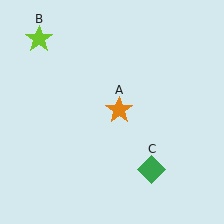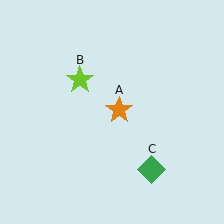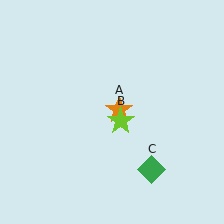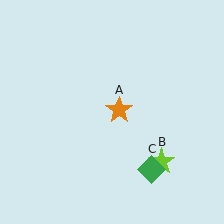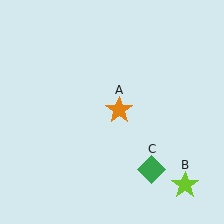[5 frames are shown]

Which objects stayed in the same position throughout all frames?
Orange star (object A) and green diamond (object C) remained stationary.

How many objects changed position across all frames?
1 object changed position: lime star (object B).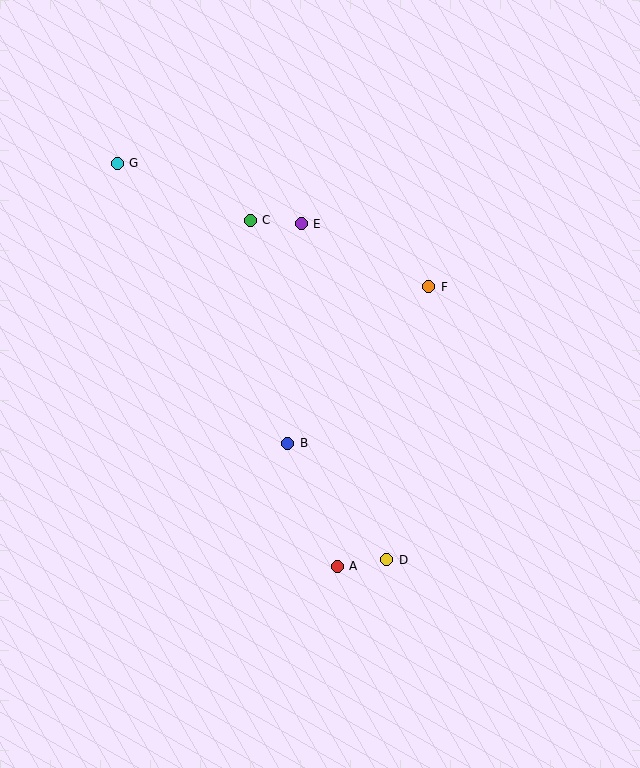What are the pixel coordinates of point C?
Point C is at (250, 220).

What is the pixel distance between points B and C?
The distance between B and C is 226 pixels.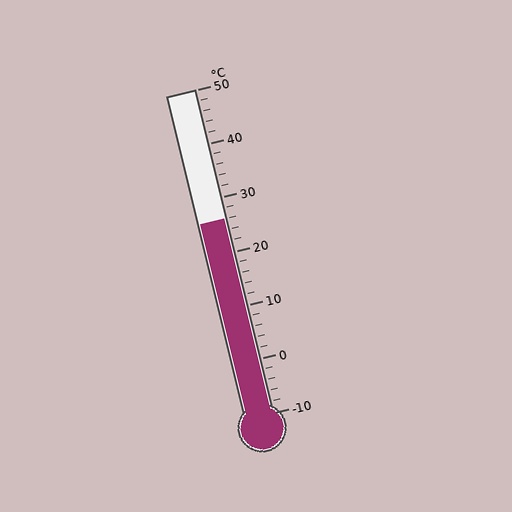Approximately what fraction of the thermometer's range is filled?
The thermometer is filled to approximately 60% of its range.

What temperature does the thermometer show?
The thermometer shows approximately 26°C.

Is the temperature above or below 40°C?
The temperature is below 40°C.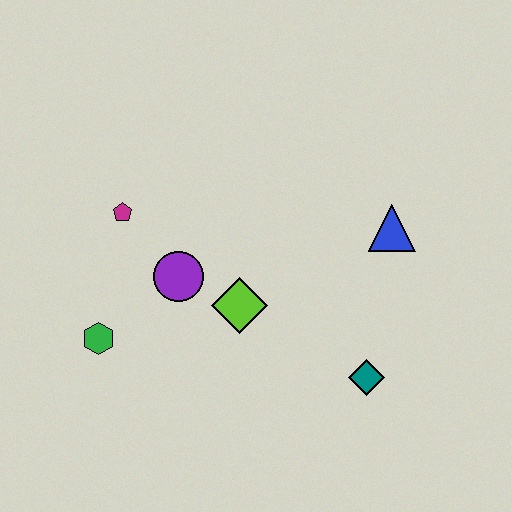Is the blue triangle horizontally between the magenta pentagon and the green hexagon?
No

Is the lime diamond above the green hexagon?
Yes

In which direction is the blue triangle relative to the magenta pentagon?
The blue triangle is to the right of the magenta pentagon.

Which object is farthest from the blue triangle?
The green hexagon is farthest from the blue triangle.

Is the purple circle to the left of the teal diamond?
Yes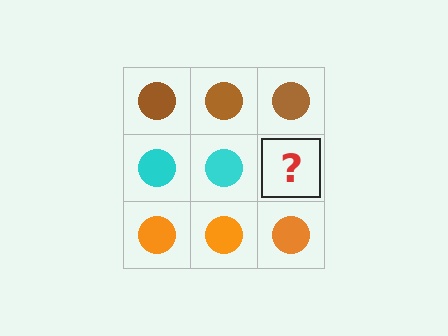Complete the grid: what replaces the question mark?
The question mark should be replaced with a cyan circle.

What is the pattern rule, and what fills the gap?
The rule is that each row has a consistent color. The gap should be filled with a cyan circle.